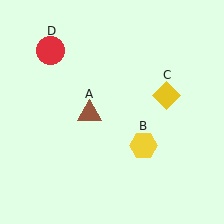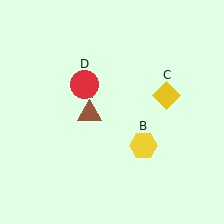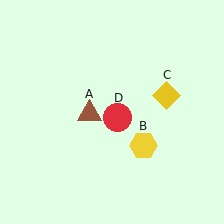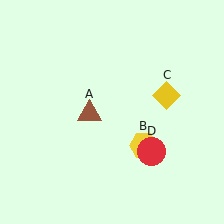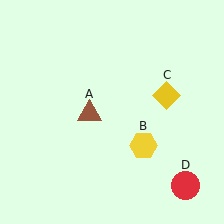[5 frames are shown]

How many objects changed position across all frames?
1 object changed position: red circle (object D).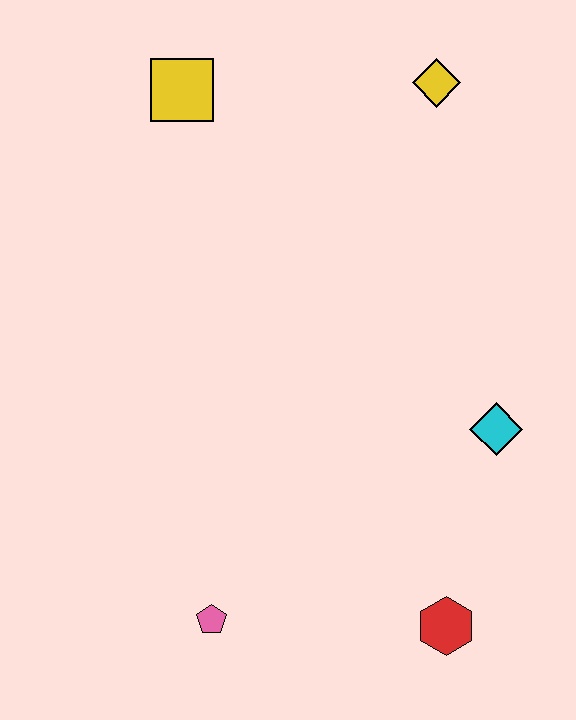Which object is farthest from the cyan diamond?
The yellow square is farthest from the cyan diamond.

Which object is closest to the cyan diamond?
The red hexagon is closest to the cyan diamond.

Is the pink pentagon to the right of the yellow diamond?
No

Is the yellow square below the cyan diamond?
No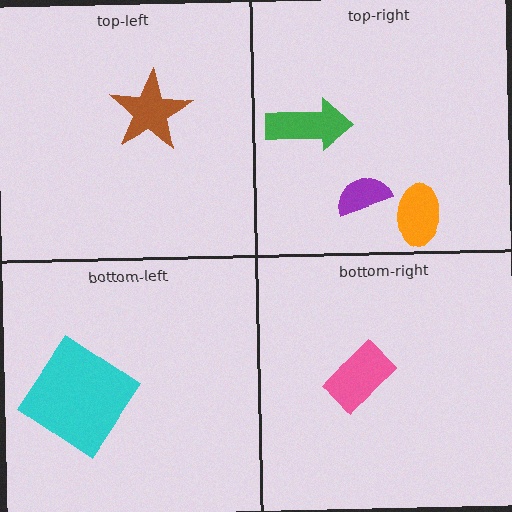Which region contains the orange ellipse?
The top-right region.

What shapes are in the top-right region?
The orange ellipse, the green arrow, the purple semicircle.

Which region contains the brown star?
The top-left region.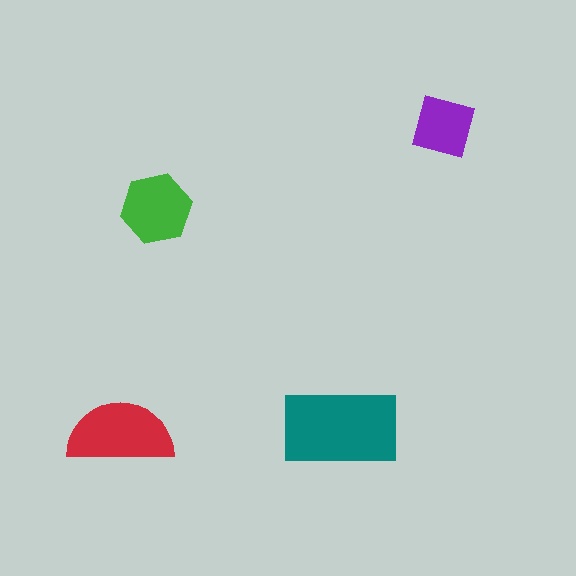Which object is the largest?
The teal rectangle.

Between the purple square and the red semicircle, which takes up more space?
The red semicircle.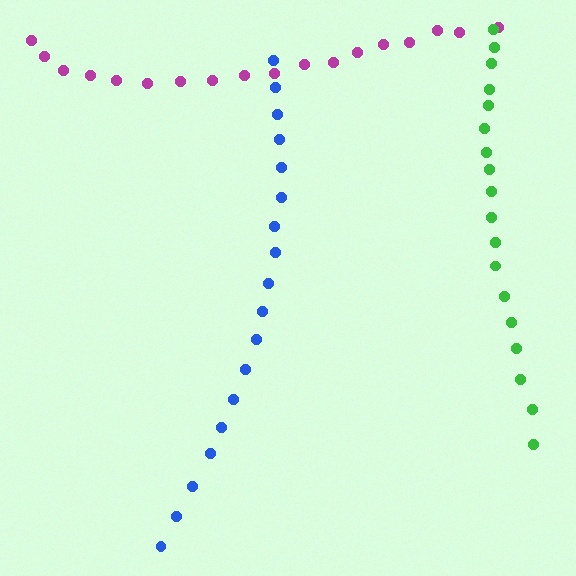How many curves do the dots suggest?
There are 3 distinct paths.